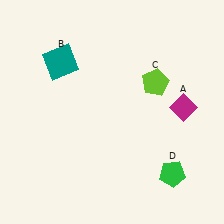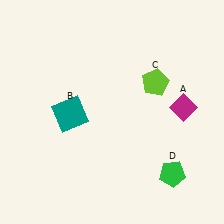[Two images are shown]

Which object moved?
The teal square (B) moved down.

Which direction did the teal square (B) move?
The teal square (B) moved down.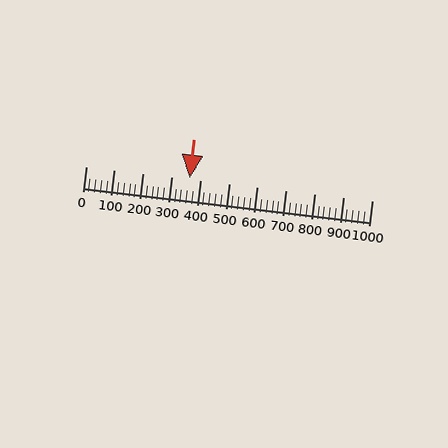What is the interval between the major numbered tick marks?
The major tick marks are spaced 100 units apart.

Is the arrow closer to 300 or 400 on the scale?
The arrow is closer to 400.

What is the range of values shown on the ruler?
The ruler shows values from 0 to 1000.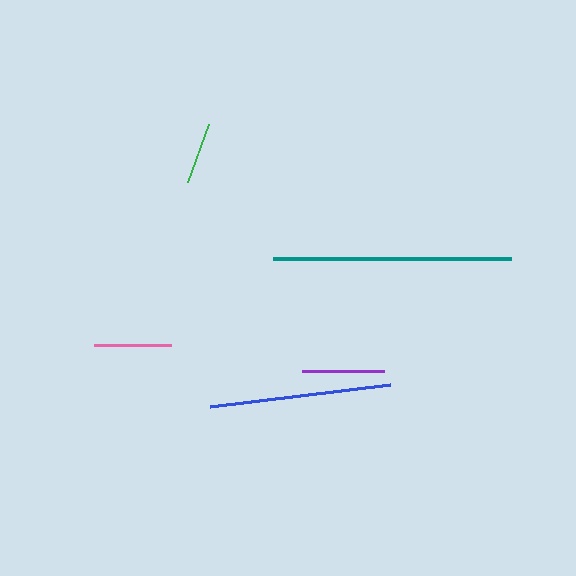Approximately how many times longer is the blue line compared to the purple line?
The blue line is approximately 2.2 times the length of the purple line.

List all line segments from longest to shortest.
From longest to shortest: teal, blue, purple, pink, green.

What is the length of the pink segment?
The pink segment is approximately 77 pixels long.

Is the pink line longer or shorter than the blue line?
The blue line is longer than the pink line.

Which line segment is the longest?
The teal line is the longest at approximately 238 pixels.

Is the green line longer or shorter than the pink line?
The pink line is longer than the green line.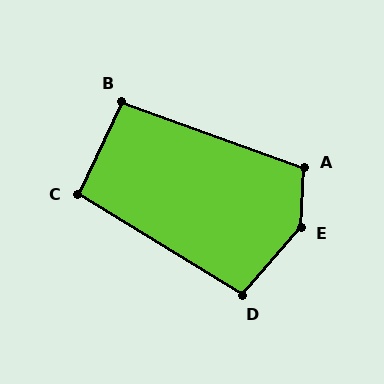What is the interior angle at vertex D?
Approximately 100 degrees (obtuse).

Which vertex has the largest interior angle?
E, at approximately 142 degrees.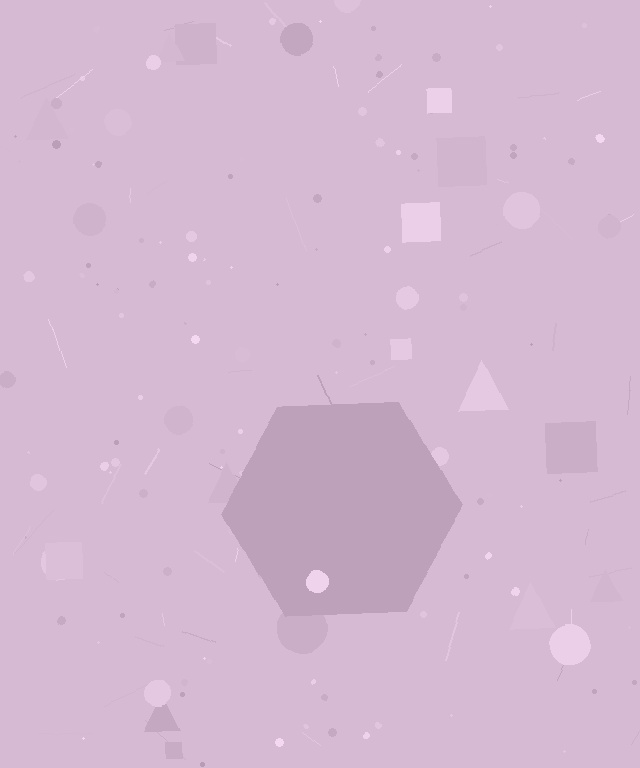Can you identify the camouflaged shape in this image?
The camouflaged shape is a hexagon.